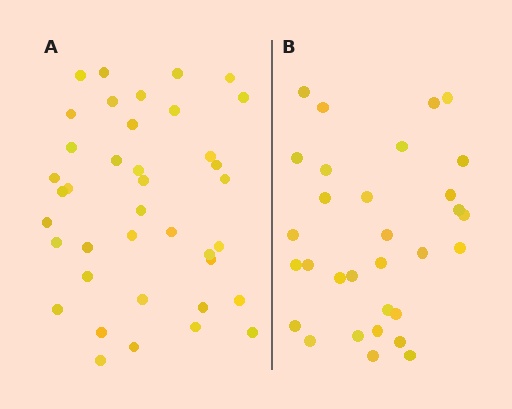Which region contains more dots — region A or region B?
Region A (the left region) has more dots.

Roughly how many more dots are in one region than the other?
Region A has roughly 8 or so more dots than region B.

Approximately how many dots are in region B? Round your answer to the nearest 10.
About 30 dots. (The exact count is 31, which rounds to 30.)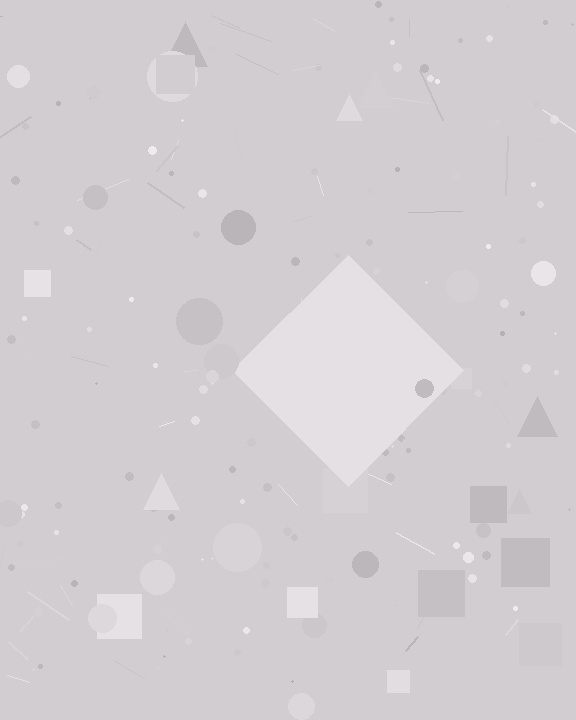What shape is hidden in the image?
A diamond is hidden in the image.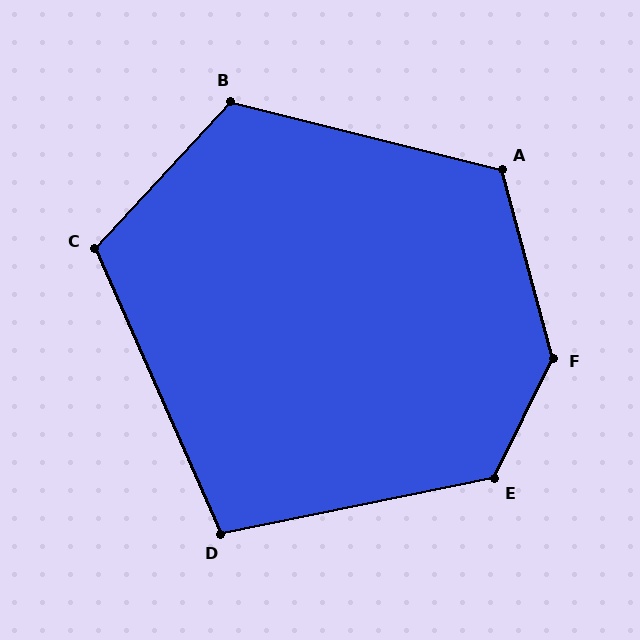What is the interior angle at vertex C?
Approximately 114 degrees (obtuse).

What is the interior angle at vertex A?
Approximately 119 degrees (obtuse).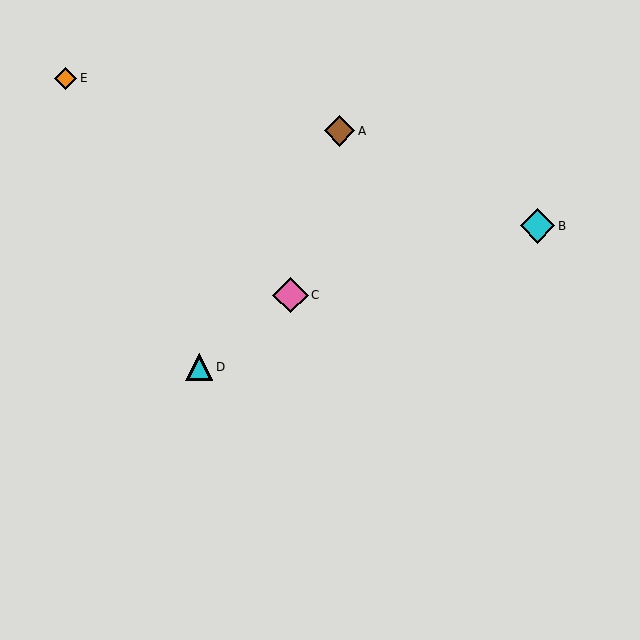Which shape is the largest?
The pink diamond (labeled C) is the largest.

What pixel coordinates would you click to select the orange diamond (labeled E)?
Click at (66, 78) to select the orange diamond E.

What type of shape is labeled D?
Shape D is a cyan triangle.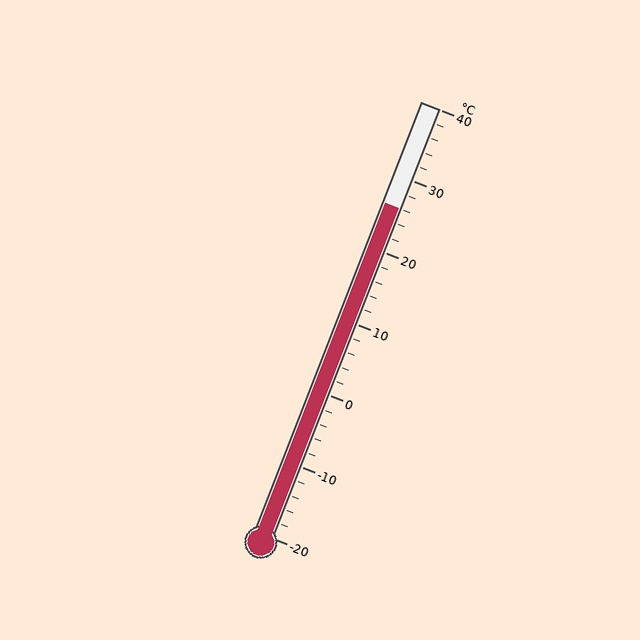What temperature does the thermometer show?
The thermometer shows approximately 26°C.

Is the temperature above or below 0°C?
The temperature is above 0°C.